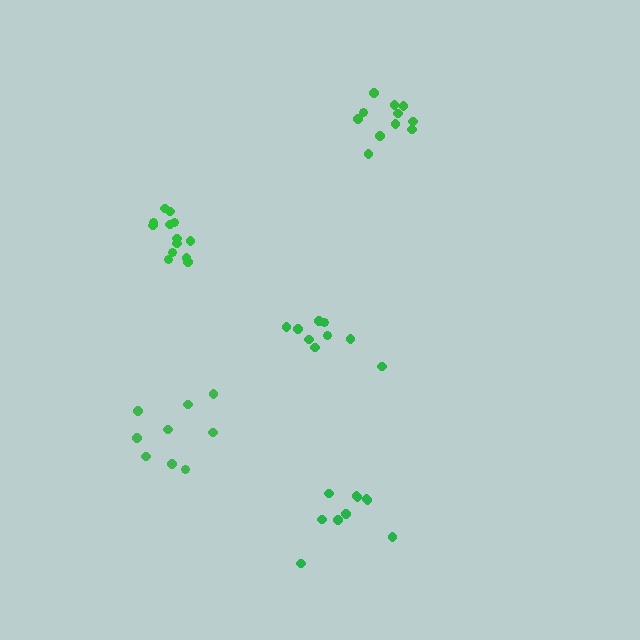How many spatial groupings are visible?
There are 5 spatial groupings.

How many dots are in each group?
Group 1: 13 dots, Group 2: 9 dots, Group 3: 10 dots, Group 4: 9 dots, Group 5: 11 dots (52 total).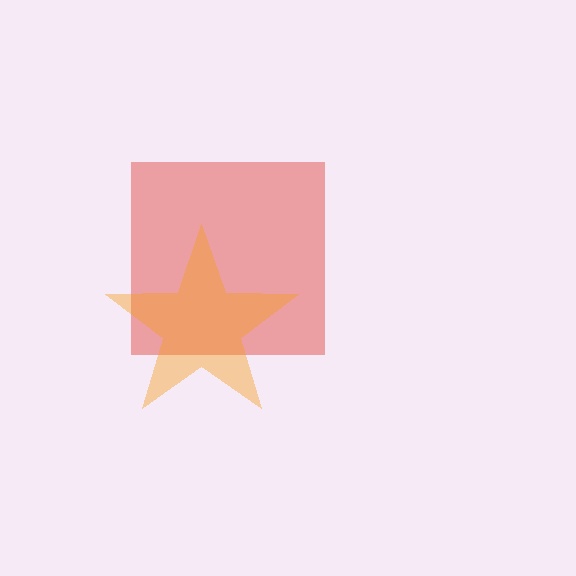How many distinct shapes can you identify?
There are 2 distinct shapes: a red square, an orange star.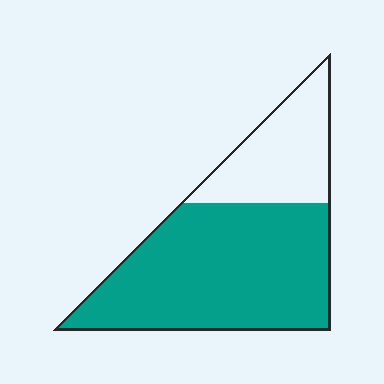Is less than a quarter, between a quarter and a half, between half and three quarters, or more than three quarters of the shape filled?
Between half and three quarters.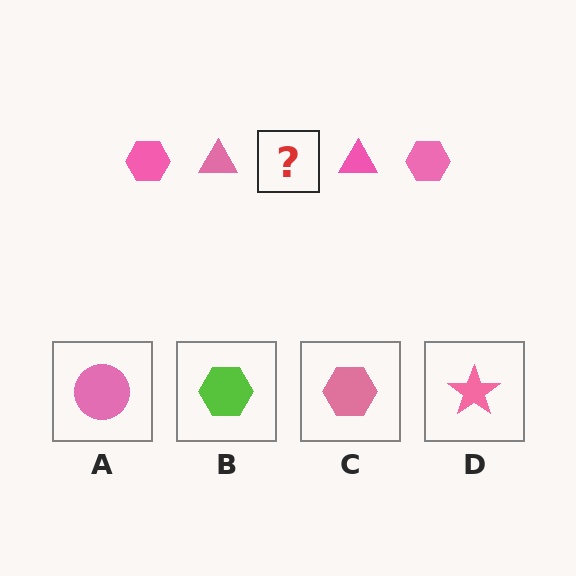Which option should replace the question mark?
Option C.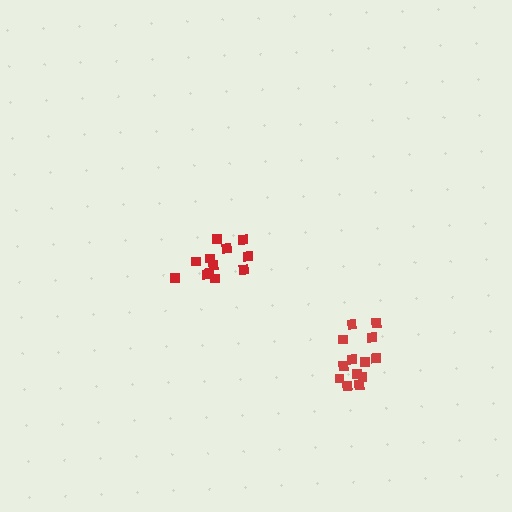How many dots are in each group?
Group 1: 13 dots, Group 2: 12 dots (25 total).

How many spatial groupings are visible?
There are 2 spatial groupings.